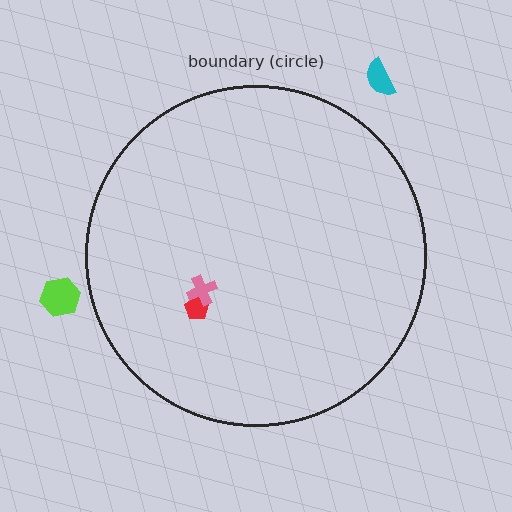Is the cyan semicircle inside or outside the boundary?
Outside.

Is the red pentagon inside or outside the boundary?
Inside.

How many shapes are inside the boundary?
2 inside, 2 outside.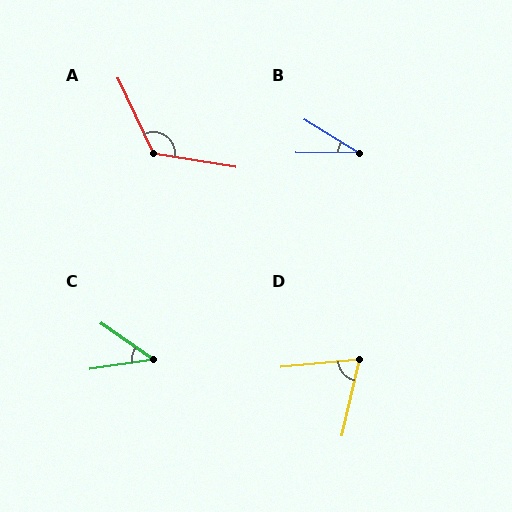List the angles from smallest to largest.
B (31°), C (43°), D (72°), A (125°).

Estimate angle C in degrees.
Approximately 43 degrees.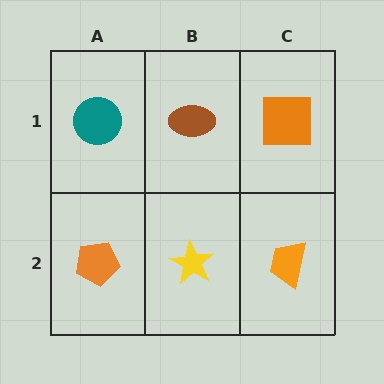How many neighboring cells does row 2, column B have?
3.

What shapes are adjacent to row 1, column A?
An orange pentagon (row 2, column A), a brown ellipse (row 1, column B).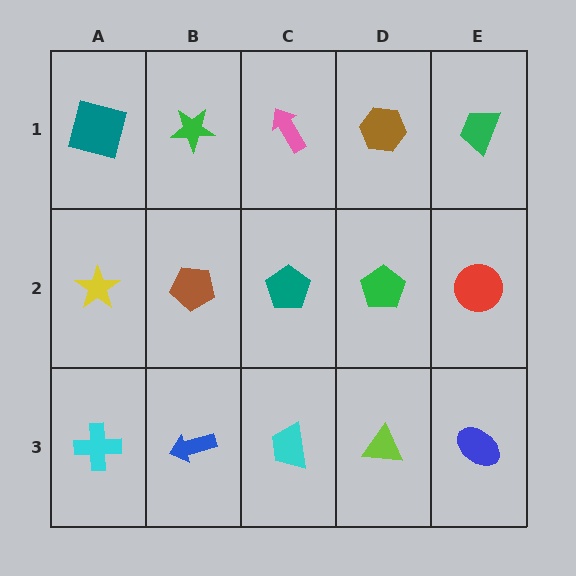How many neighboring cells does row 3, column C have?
3.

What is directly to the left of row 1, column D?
A pink arrow.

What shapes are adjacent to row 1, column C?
A teal pentagon (row 2, column C), a green star (row 1, column B), a brown hexagon (row 1, column D).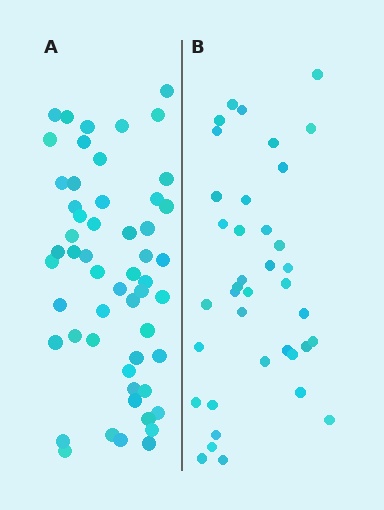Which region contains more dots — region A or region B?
Region A (the left region) has more dots.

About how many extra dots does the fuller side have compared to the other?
Region A has approximately 15 more dots than region B.